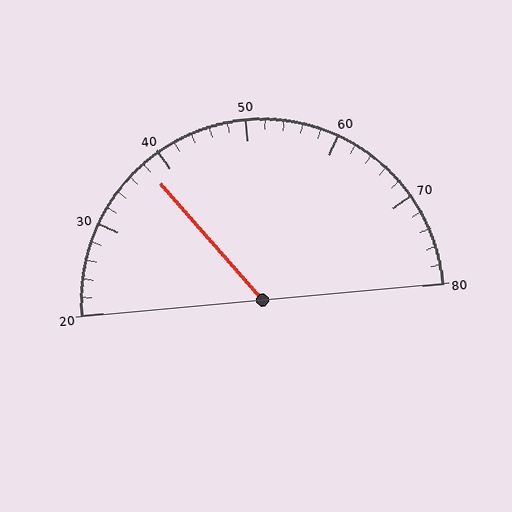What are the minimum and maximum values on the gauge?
The gauge ranges from 20 to 80.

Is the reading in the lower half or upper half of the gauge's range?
The reading is in the lower half of the range (20 to 80).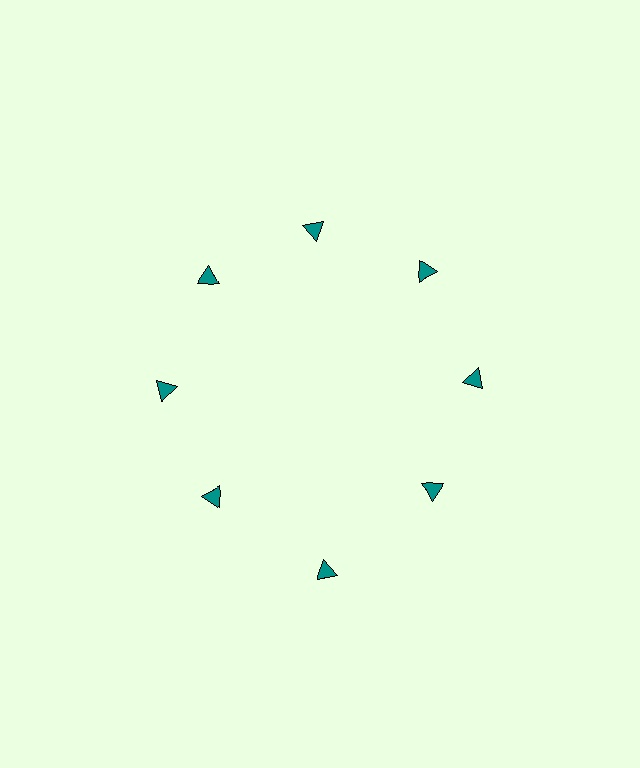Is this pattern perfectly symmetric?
No. The 8 teal triangles are arranged in a ring, but one element near the 6 o'clock position is pushed outward from the center, breaking the 8-fold rotational symmetry.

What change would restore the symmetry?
The symmetry would be restored by moving it inward, back onto the ring so that all 8 triangles sit at equal angles and equal distance from the center.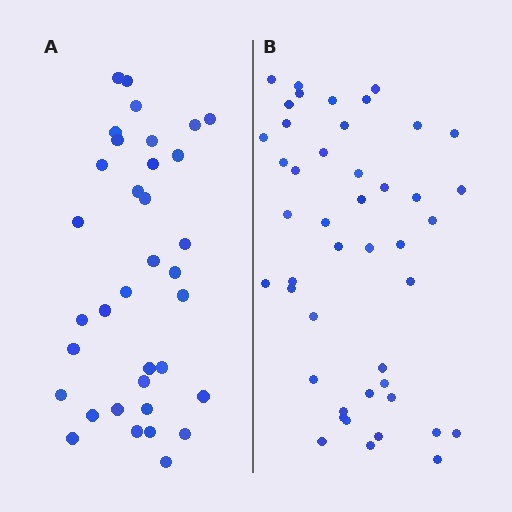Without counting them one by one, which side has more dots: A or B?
Region B (the right region) has more dots.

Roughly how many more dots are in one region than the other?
Region B has roughly 10 or so more dots than region A.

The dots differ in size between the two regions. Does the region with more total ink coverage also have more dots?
No. Region A has more total ink coverage because its dots are larger, but region B actually contains more individual dots. Total area can be misleading — the number of items is what matters here.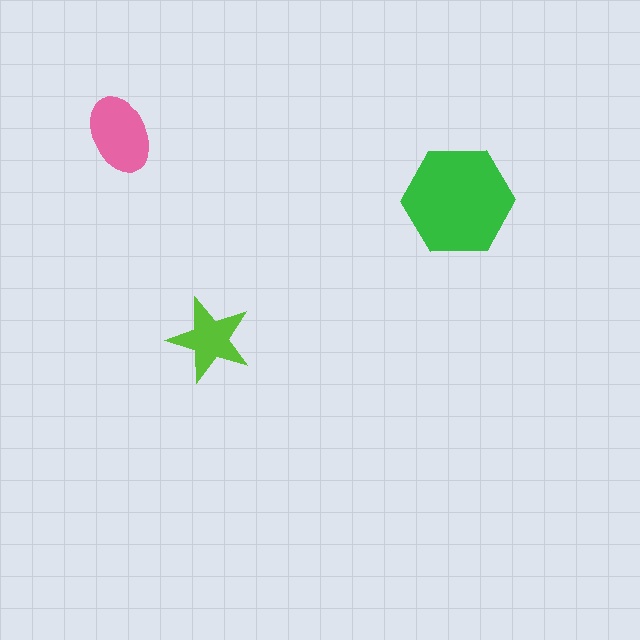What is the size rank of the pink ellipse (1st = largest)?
2nd.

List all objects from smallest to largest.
The lime star, the pink ellipse, the green hexagon.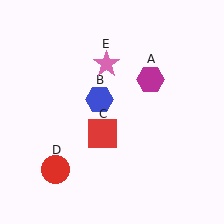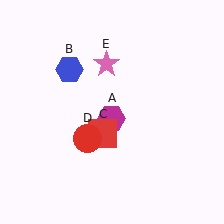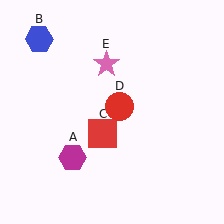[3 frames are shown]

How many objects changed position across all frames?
3 objects changed position: magenta hexagon (object A), blue hexagon (object B), red circle (object D).